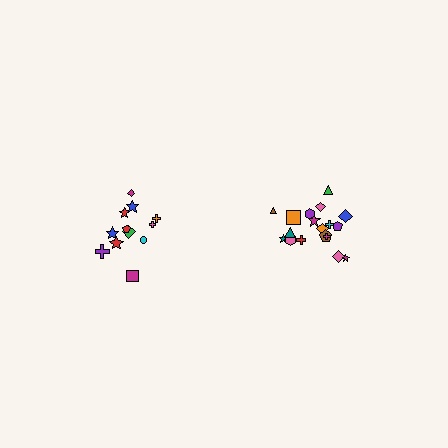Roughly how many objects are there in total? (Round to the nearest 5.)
Roughly 30 objects in total.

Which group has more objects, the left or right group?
The right group.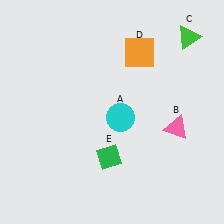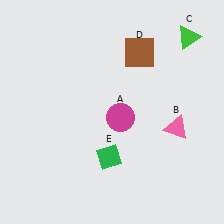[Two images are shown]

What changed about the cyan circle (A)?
In Image 1, A is cyan. In Image 2, it changed to magenta.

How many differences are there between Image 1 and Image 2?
There are 2 differences between the two images.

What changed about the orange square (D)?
In Image 1, D is orange. In Image 2, it changed to brown.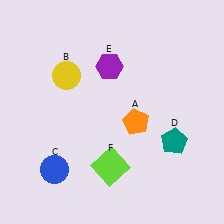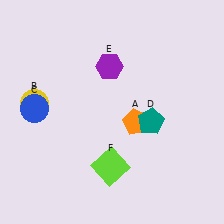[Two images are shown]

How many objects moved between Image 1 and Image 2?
3 objects moved between the two images.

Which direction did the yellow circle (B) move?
The yellow circle (B) moved left.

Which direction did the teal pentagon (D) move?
The teal pentagon (D) moved left.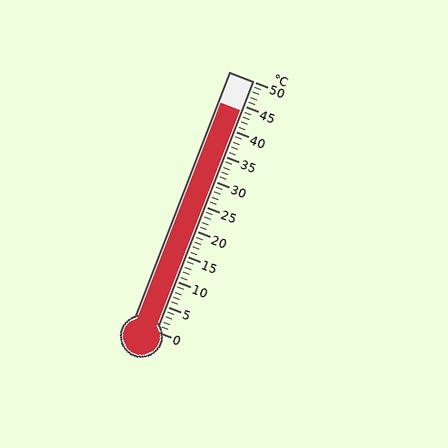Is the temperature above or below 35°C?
The temperature is above 35°C.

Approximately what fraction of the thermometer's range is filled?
The thermometer is filled to approximately 90% of its range.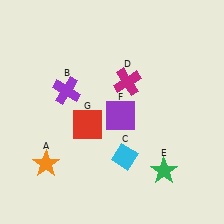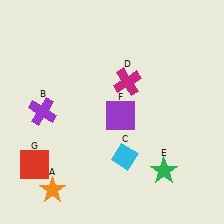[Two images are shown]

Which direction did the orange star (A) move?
The orange star (A) moved down.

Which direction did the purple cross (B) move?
The purple cross (B) moved left.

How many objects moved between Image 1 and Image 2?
3 objects moved between the two images.